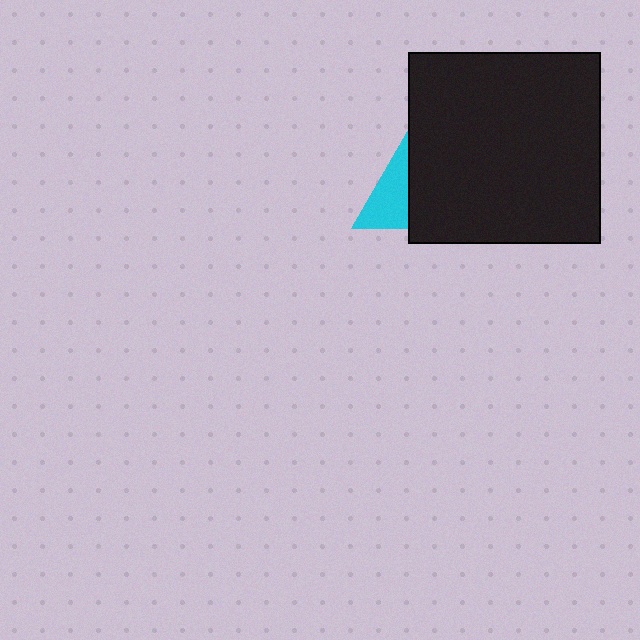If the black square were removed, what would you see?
You would see the complete cyan triangle.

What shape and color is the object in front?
The object in front is a black square.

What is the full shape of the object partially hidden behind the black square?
The partially hidden object is a cyan triangle.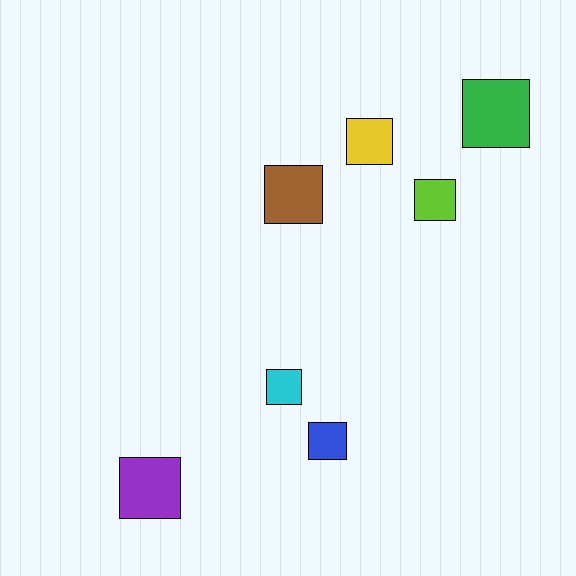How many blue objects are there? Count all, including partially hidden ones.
There is 1 blue object.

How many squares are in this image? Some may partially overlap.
There are 7 squares.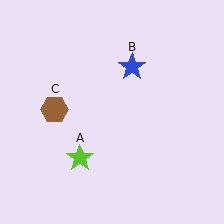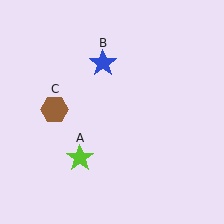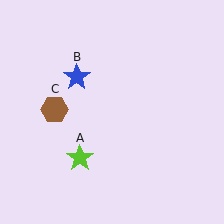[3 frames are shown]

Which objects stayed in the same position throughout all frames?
Lime star (object A) and brown hexagon (object C) remained stationary.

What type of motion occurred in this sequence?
The blue star (object B) rotated counterclockwise around the center of the scene.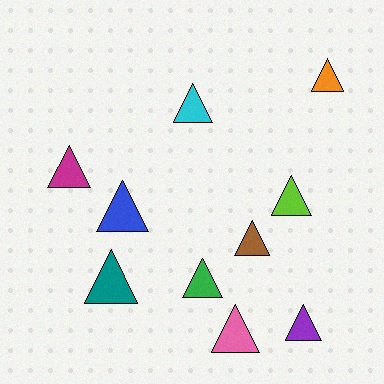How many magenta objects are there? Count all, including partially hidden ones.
There is 1 magenta object.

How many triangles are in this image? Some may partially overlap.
There are 10 triangles.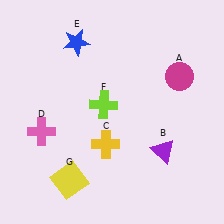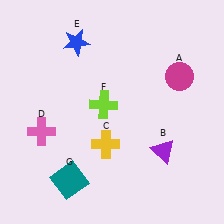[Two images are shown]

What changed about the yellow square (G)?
In Image 1, G is yellow. In Image 2, it changed to teal.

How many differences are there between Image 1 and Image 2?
There is 1 difference between the two images.